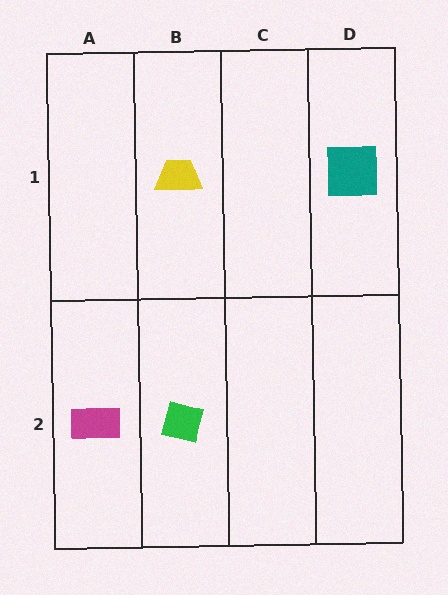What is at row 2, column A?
A magenta rectangle.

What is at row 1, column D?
A teal square.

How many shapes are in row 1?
2 shapes.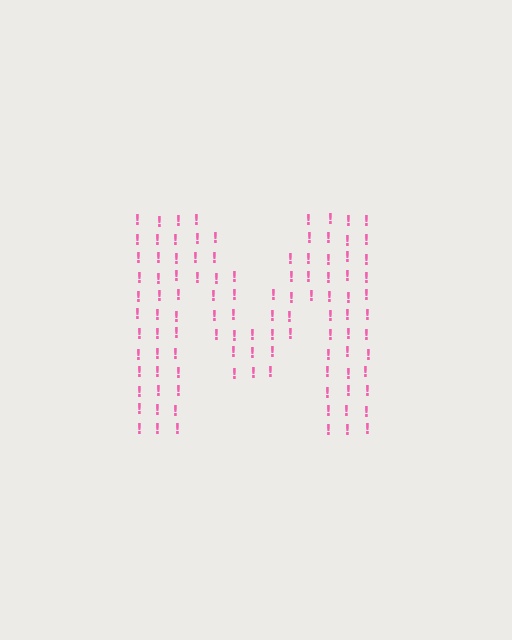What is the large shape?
The large shape is the letter M.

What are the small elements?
The small elements are exclamation marks.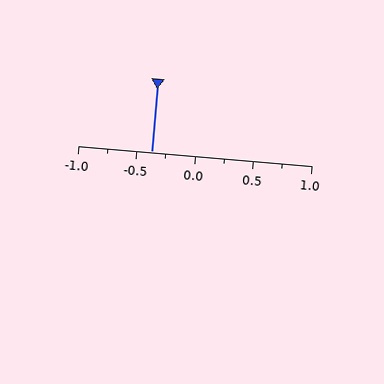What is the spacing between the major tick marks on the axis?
The major ticks are spaced 0.5 apart.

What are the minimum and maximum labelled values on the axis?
The axis runs from -1.0 to 1.0.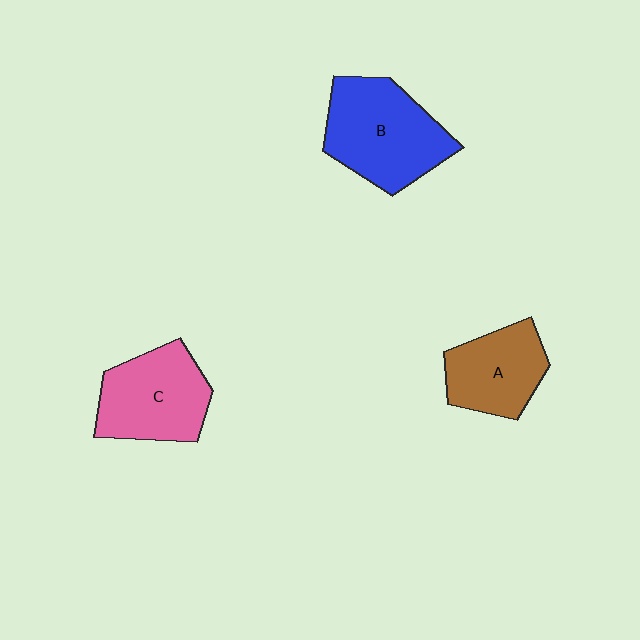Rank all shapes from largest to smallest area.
From largest to smallest: B (blue), C (pink), A (brown).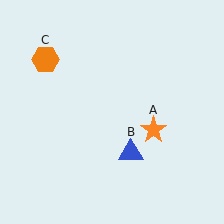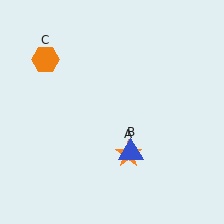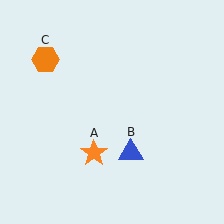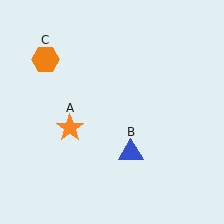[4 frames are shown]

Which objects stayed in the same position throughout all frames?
Blue triangle (object B) and orange hexagon (object C) remained stationary.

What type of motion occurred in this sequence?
The orange star (object A) rotated clockwise around the center of the scene.